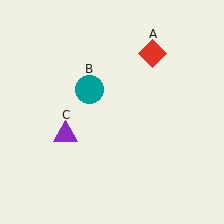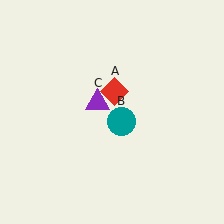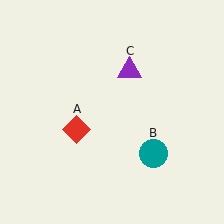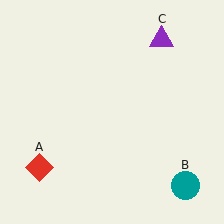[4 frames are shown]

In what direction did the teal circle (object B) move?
The teal circle (object B) moved down and to the right.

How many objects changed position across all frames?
3 objects changed position: red diamond (object A), teal circle (object B), purple triangle (object C).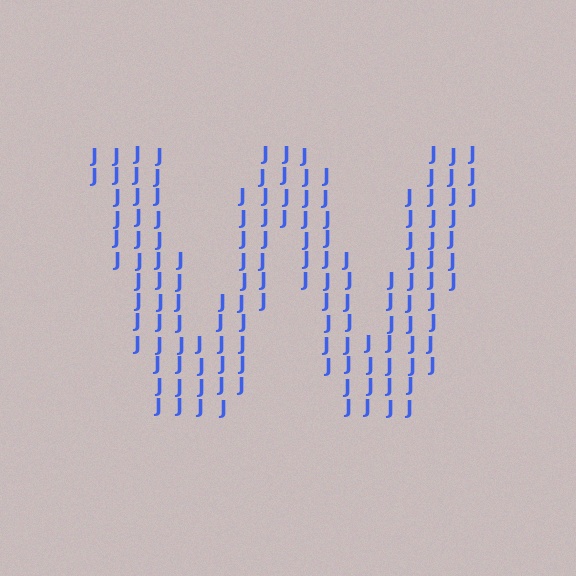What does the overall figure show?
The overall figure shows the letter W.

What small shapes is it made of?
It is made of small letter J's.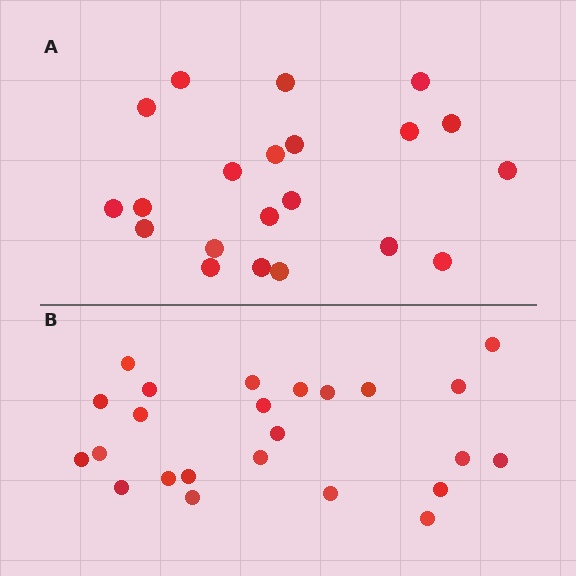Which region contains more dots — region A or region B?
Region B (the bottom region) has more dots.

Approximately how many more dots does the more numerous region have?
Region B has just a few more — roughly 2 or 3 more dots than region A.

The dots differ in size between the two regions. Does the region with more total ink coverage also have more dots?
No. Region A has more total ink coverage because its dots are larger, but region B actually contains more individual dots. Total area can be misleading — the number of items is what matters here.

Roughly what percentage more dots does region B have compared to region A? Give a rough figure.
About 15% more.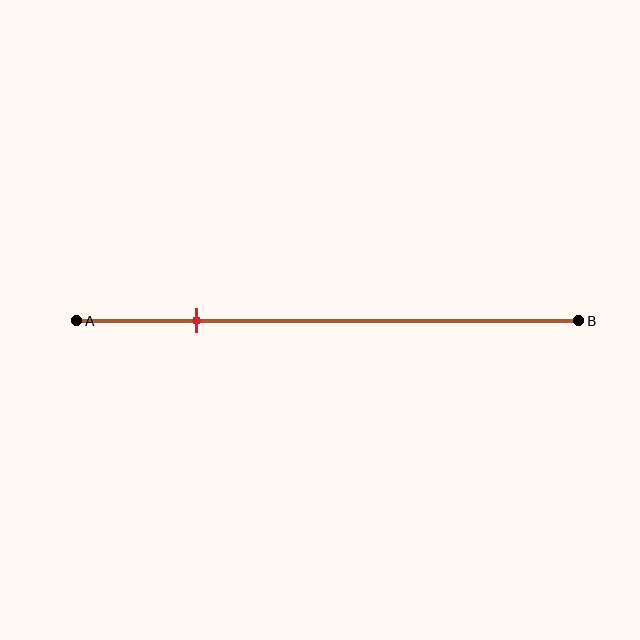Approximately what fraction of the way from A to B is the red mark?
The red mark is approximately 25% of the way from A to B.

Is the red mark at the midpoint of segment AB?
No, the mark is at about 25% from A, not at the 50% midpoint.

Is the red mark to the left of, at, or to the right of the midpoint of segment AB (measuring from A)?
The red mark is to the left of the midpoint of segment AB.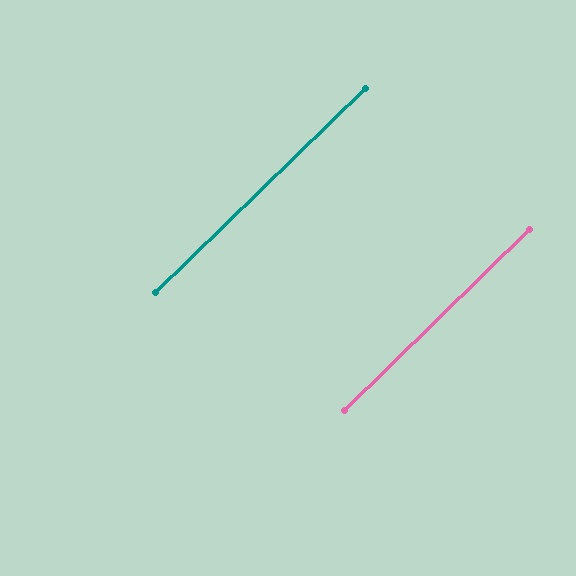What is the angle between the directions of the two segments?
Approximately 0 degrees.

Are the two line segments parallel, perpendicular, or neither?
Parallel — their directions differ by only 0.3°.